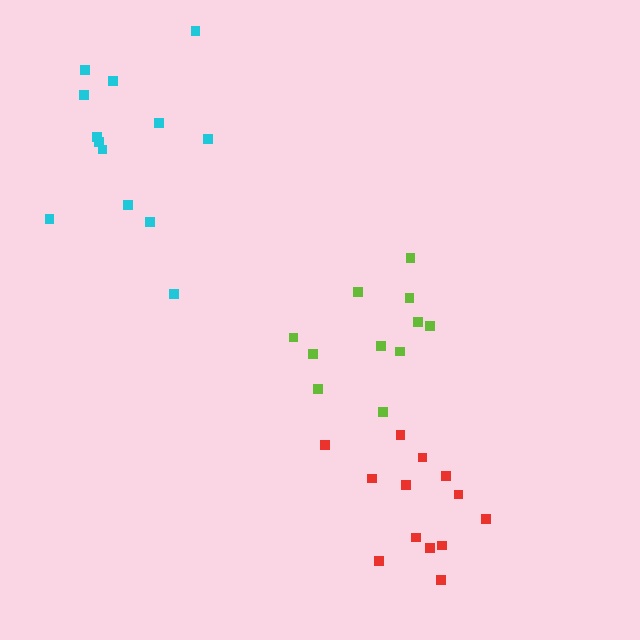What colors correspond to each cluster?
The clusters are colored: lime, cyan, red.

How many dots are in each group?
Group 1: 11 dots, Group 2: 13 dots, Group 3: 13 dots (37 total).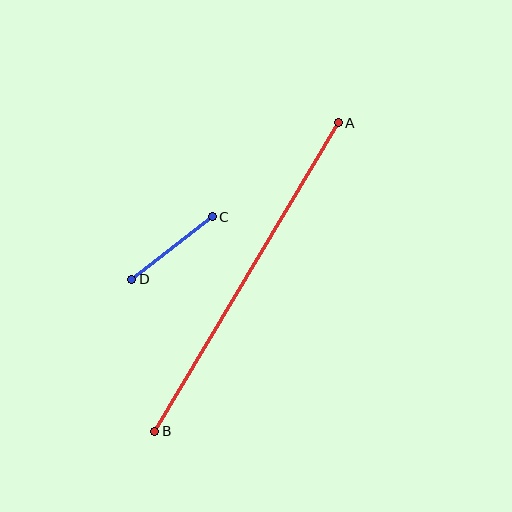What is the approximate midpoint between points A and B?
The midpoint is at approximately (247, 277) pixels.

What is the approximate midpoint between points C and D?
The midpoint is at approximately (172, 248) pixels.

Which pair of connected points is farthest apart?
Points A and B are farthest apart.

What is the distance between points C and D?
The distance is approximately 102 pixels.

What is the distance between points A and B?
The distance is approximately 359 pixels.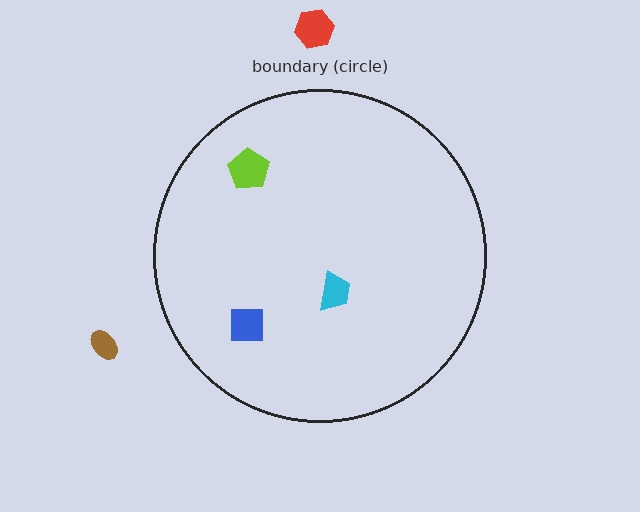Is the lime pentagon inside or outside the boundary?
Inside.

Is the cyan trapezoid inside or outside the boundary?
Inside.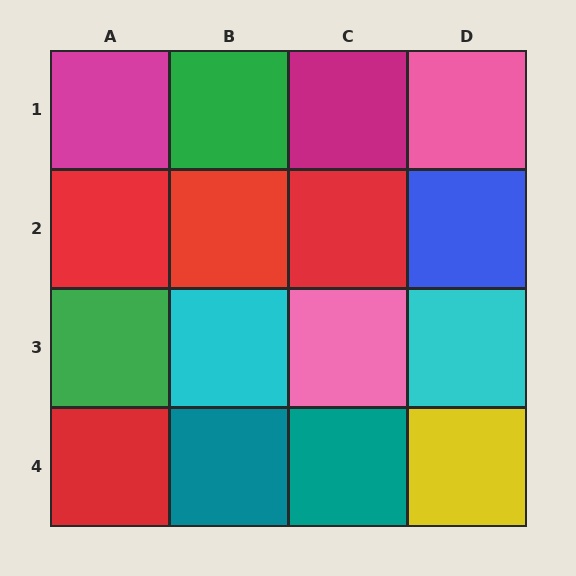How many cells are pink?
2 cells are pink.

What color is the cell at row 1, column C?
Magenta.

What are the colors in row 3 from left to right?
Green, cyan, pink, cyan.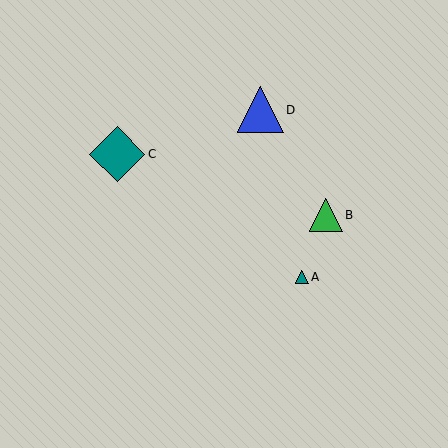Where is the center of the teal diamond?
The center of the teal diamond is at (117, 154).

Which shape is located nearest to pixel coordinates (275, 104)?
The blue triangle (labeled D) at (260, 110) is nearest to that location.